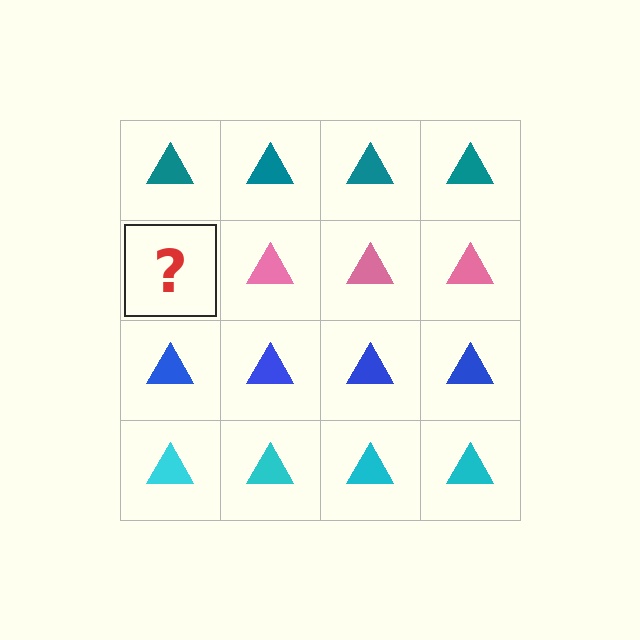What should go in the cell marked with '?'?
The missing cell should contain a pink triangle.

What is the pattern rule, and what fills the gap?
The rule is that each row has a consistent color. The gap should be filled with a pink triangle.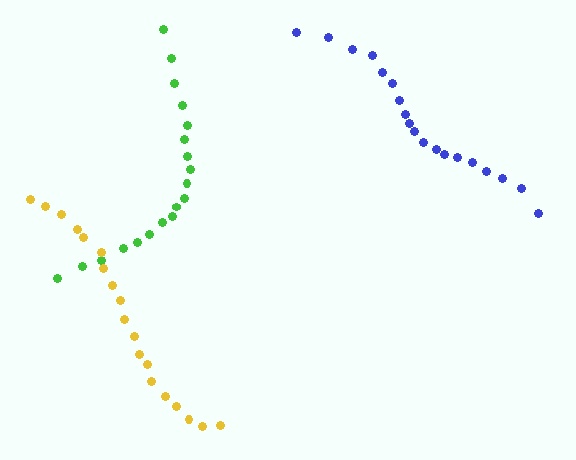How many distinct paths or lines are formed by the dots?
There are 3 distinct paths.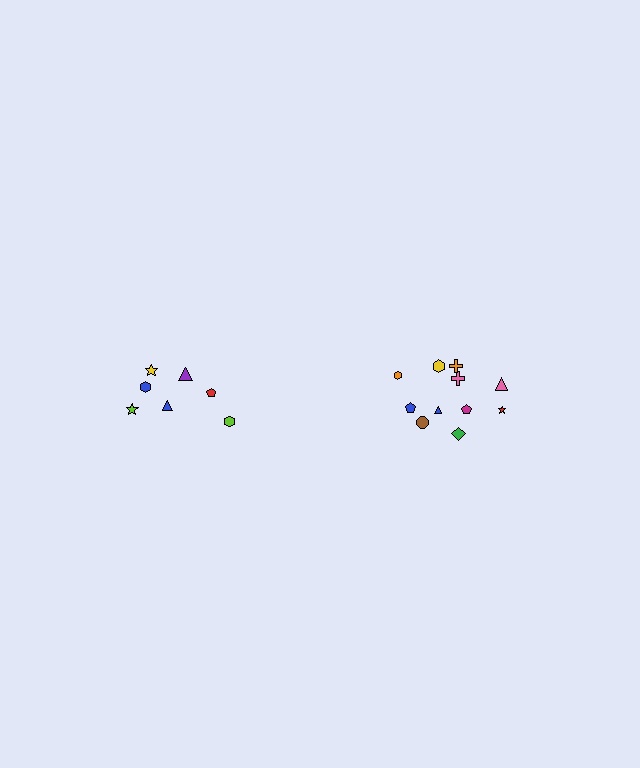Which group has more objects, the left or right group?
The right group.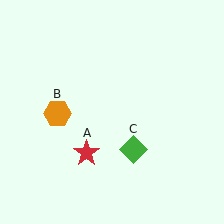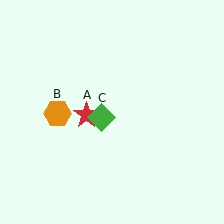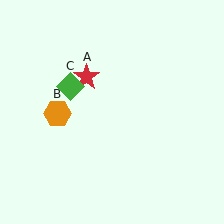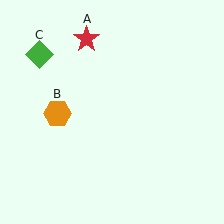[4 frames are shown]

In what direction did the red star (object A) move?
The red star (object A) moved up.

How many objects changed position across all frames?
2 objects changed position: red star (object A), green diamond (object C).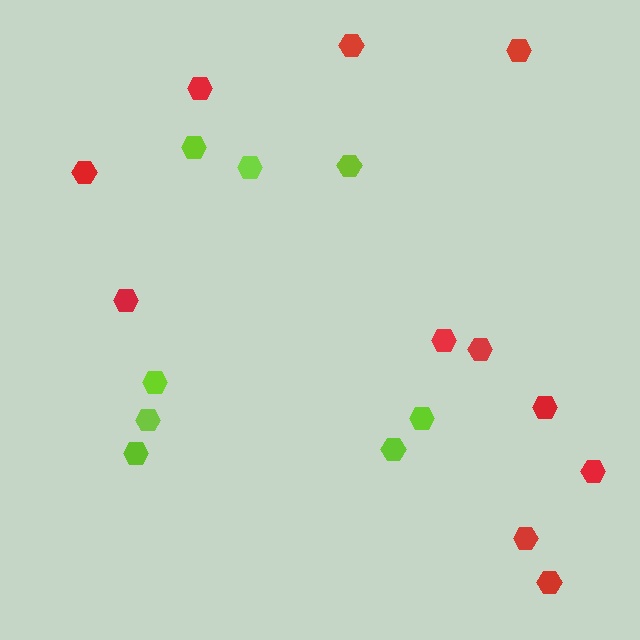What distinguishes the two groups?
There are 2 groups: one group of red hexagons (11) and one group of lime hexagons (8).